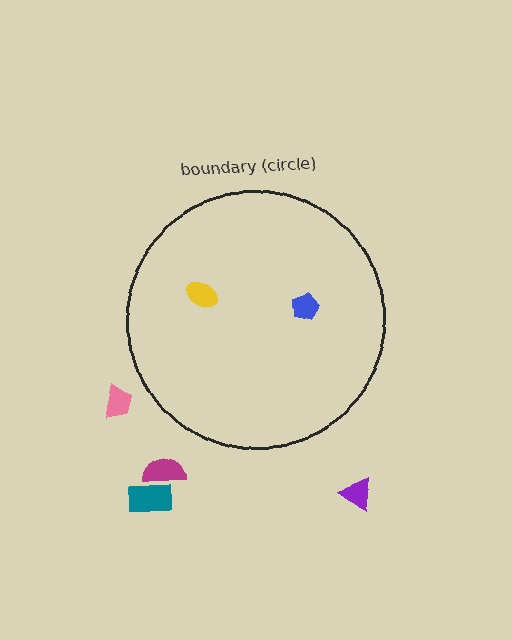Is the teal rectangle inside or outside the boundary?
Outside.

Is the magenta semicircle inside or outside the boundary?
Outside.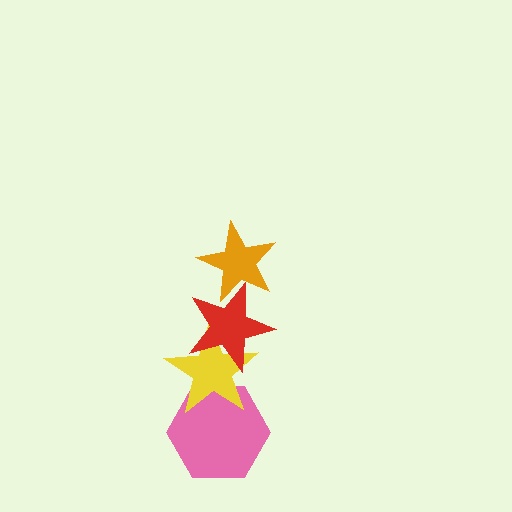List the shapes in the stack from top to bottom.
From top to bottom: the orange star, the red star, the yellow star, the pink hexagon.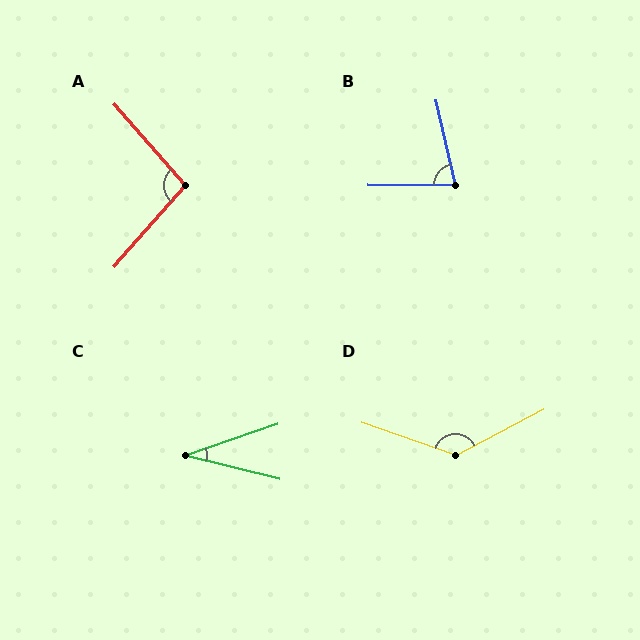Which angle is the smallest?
C, at approximately 33 degrees.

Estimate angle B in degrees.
Approximately 77 degrees.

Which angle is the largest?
D, at approximately 133 degrees.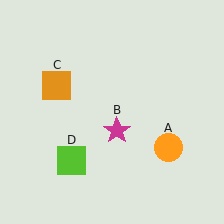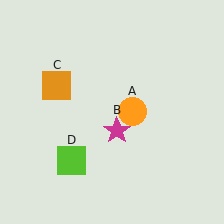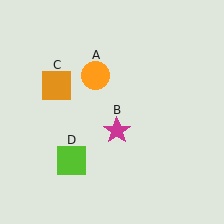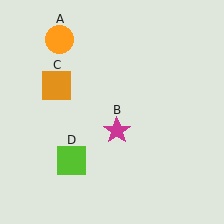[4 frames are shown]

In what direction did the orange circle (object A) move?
The orange circle (object A) moved up and to the left.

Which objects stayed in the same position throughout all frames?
Magenta star (object B) and orange square (object C) and lime square (object D) remained stationary.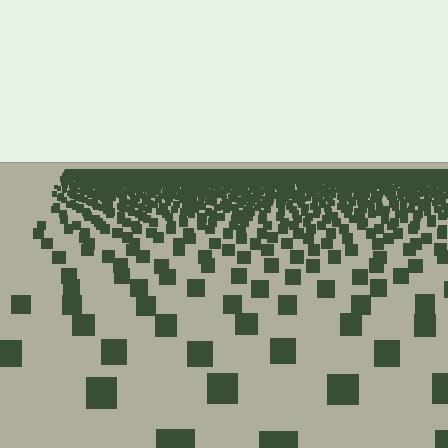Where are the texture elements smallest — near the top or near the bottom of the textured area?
Near the top.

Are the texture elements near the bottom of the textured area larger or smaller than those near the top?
Larger. Near the bottom, elements are closer to the viewer and appear at a bigger on-screen size.